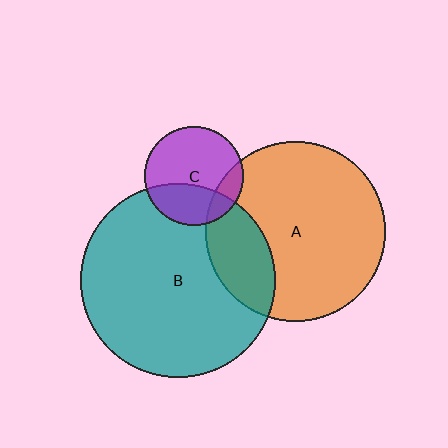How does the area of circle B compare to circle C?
Approximately 3.9 times.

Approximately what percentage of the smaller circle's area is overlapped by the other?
Approximately 35%.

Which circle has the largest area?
Circle B (teal).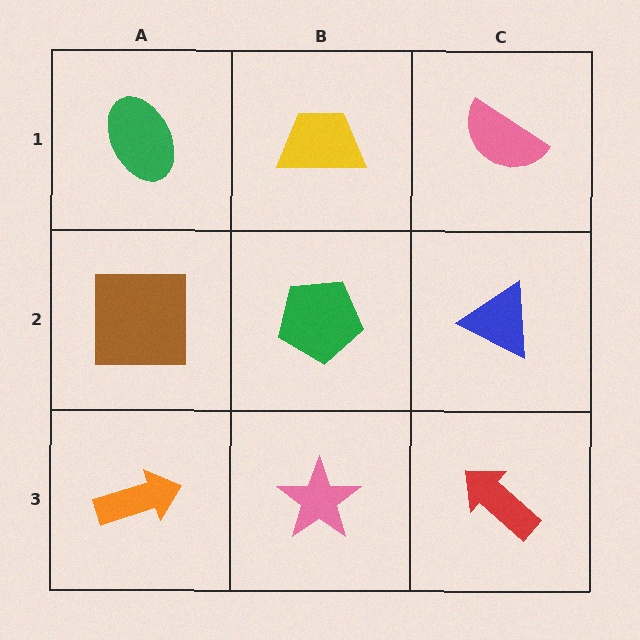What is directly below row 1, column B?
A green pentagon.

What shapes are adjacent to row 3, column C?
A blue triangle (row 2, column C), a pink star (row 3, column B).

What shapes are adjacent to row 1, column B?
A green pentagon (row 2, column B), a green ellipse (row 1, column A), a pink semicircle (row 1, column C).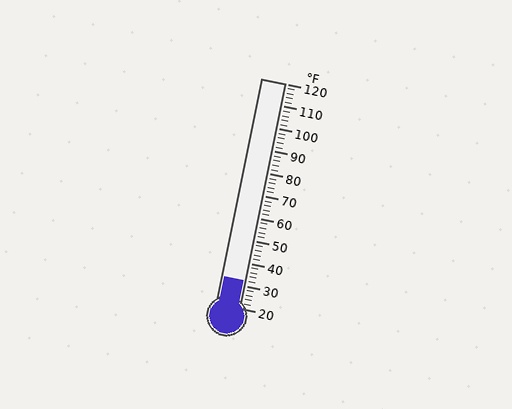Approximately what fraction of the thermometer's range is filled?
The thermometer is filled to approximately 10% of its range.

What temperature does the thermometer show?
The thermometer shows approximately 32°F.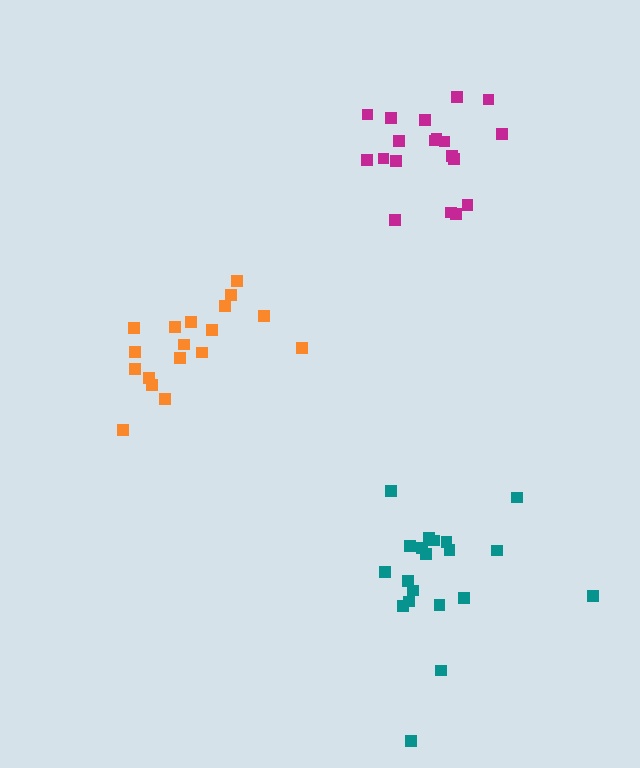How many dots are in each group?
Group 1: 20 dots, Group 2: 18 dots, Group 3: 19 dots (57 total).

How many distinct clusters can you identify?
There are 3 distinct clusters.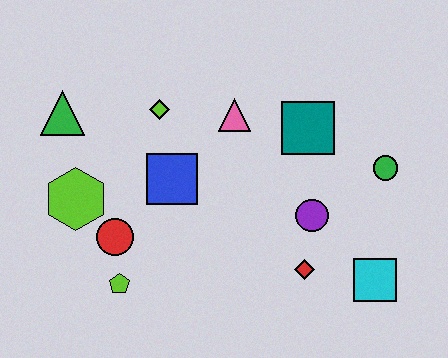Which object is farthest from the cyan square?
The green triangle is farthest from the cyan square.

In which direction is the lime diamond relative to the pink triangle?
The lime diamond is to the left of the pink triangle.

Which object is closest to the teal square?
The pink triangle is closest to the teal square.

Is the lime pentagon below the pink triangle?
Yes